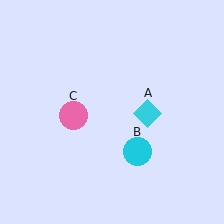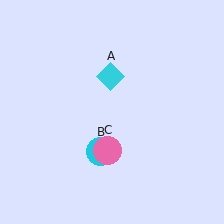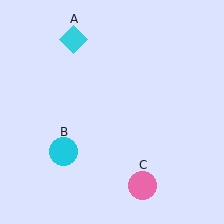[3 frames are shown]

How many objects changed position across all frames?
3 objects changed position: cyan diamond (object A), cyan circle (object B), pink circle (object C).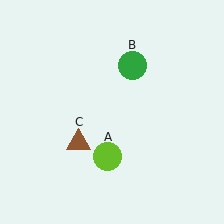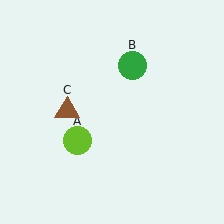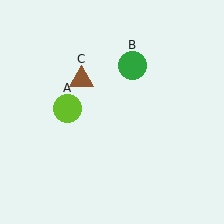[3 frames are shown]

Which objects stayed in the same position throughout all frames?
Green circle (object B) remained stationary.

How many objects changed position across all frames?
2 objects changed position: lime circle (object A), brown triangle (object C).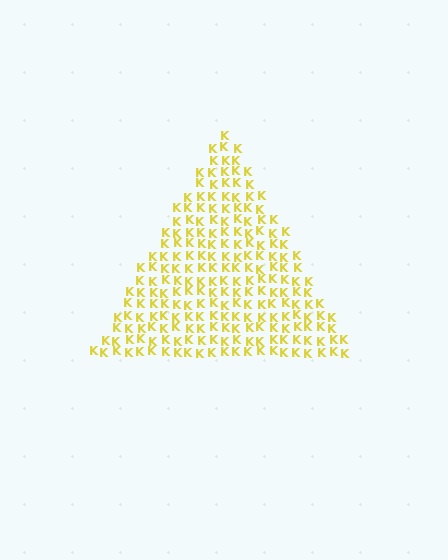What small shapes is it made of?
It is made of small letter K's.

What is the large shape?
The large shape is a triangle.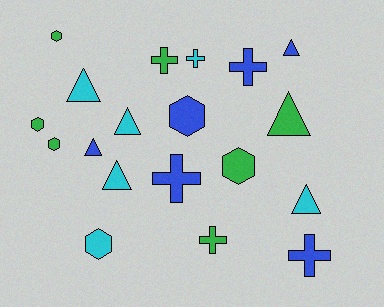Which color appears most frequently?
Green, with 7 objects.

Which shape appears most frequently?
Triangle, with 7 objects.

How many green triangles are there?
There is 1 green triangle.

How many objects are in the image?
There are 19 objects.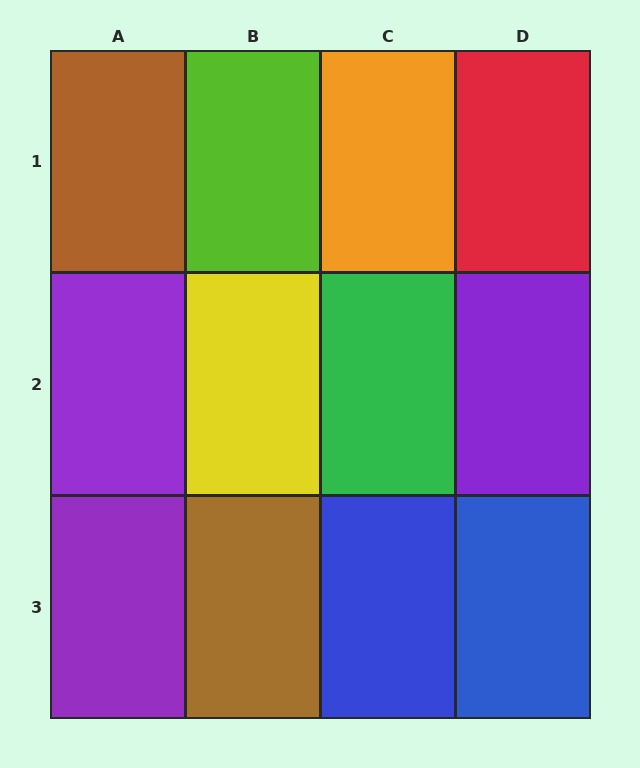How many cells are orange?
1 cell is orange.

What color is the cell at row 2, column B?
Yellow.